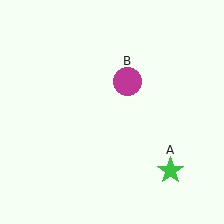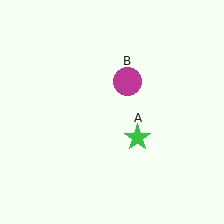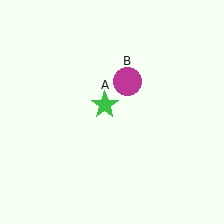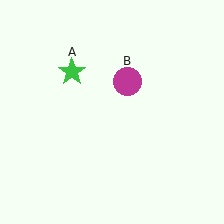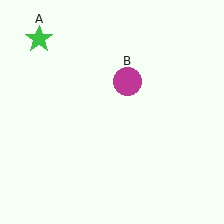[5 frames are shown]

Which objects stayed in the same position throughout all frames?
Magenta circle (object B) remained stationary.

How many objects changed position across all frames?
1 object changed position: green star (object A).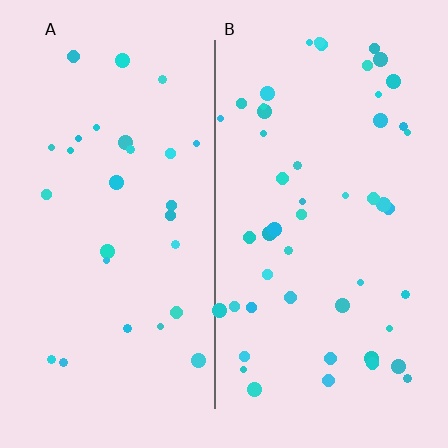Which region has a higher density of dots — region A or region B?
B (the right).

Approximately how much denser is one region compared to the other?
Approximately 1.8× — region B over region A.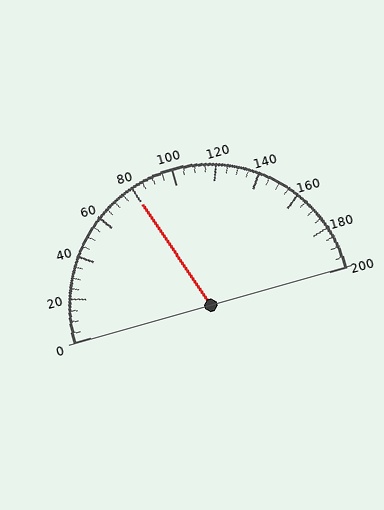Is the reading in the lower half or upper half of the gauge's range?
The reading is in the lower half of the range (0 to 200).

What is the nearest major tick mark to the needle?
The nearest major tick mark is 80.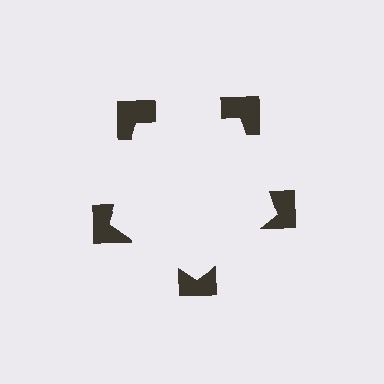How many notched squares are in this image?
There are 5 — one at each vertex of the illusory pentagon.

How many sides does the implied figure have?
5 sides.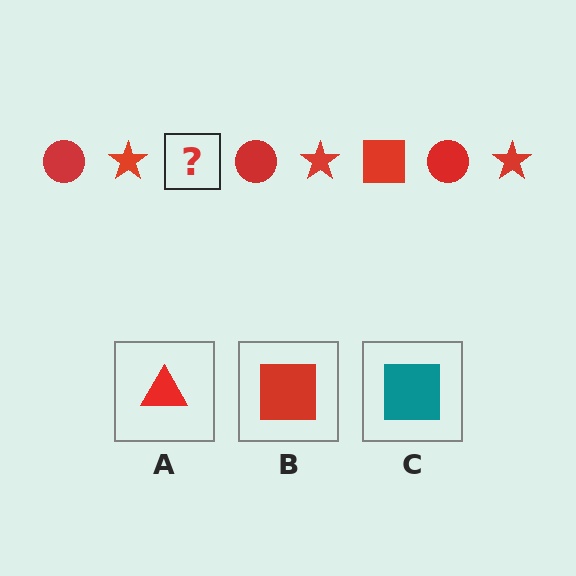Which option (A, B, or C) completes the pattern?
B.